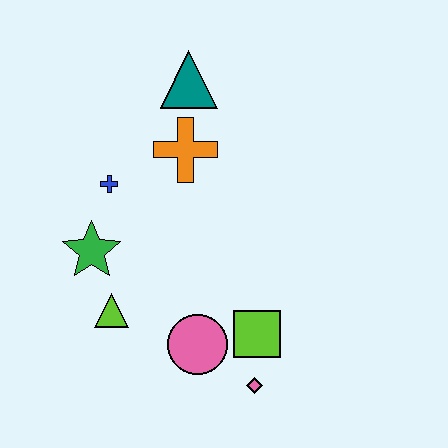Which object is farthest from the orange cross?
The pink diamond is farthest from the orange cross.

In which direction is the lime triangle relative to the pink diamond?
The lime triangle is to the left of the pink diamond.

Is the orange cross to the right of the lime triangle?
Yes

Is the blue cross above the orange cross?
No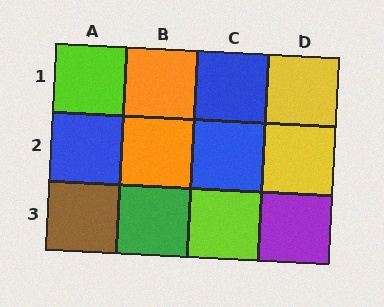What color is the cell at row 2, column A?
Blue.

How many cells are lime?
2 cells are lime.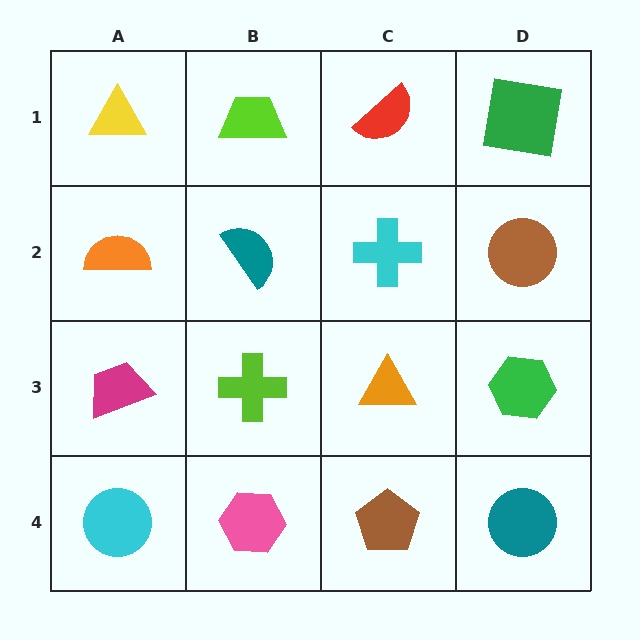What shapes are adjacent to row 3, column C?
A cyan cross (row 2, column C), a brown pentagon (row 4, column C), a lime cross (row 3, column B), a green hexagon (row 3, column D).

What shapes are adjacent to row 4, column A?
A magenta trapezoid (row 3, column A), a pink hexagon (row 4, column B).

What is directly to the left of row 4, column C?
A pink hexagon.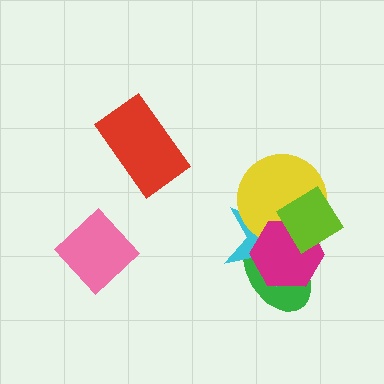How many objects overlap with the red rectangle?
0 objects overlap with the red rectangle.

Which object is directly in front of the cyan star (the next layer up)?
The yellow circle is directly in front of the cyan star.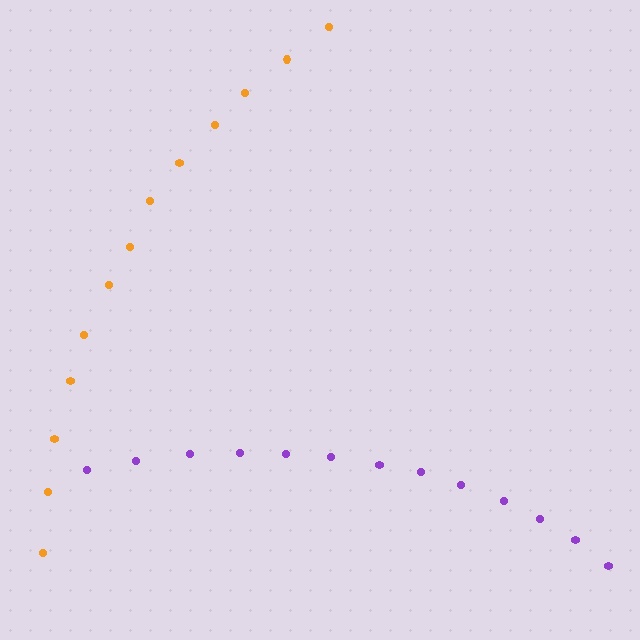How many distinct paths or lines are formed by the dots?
There are 2 distinct paths.